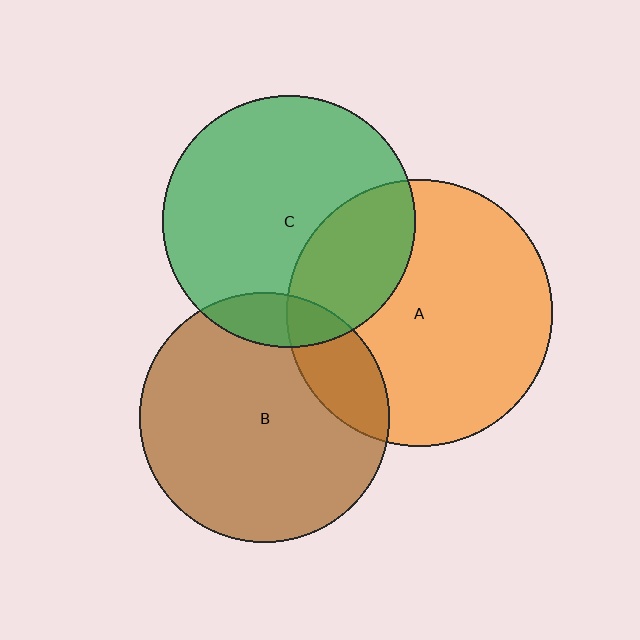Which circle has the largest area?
Circle A (orange).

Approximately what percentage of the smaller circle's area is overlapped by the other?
Approximately 20%.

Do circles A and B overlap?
Yes.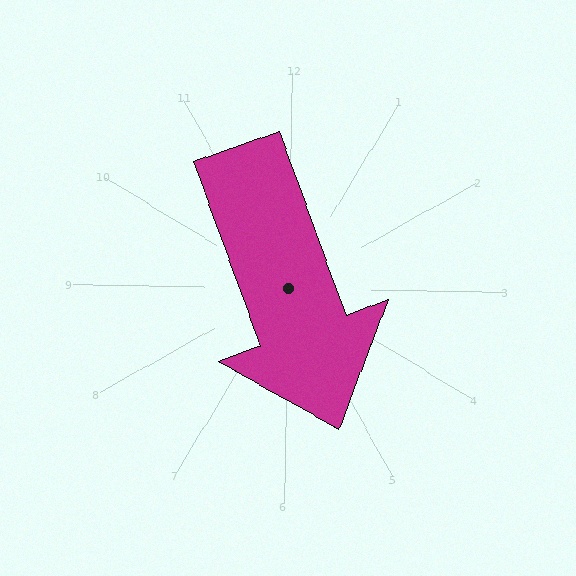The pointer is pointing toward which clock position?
Roughly 5 o'clock.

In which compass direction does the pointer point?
South.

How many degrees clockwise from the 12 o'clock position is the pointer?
Approximately 159 degrees.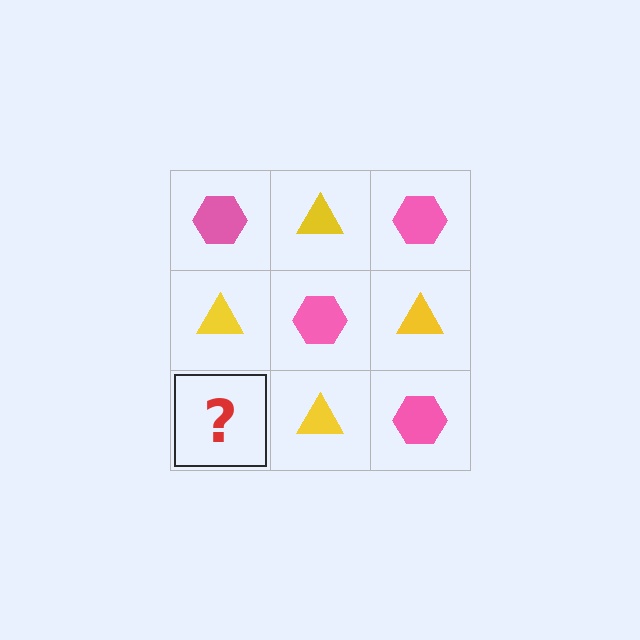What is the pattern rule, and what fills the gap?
The rule is that it alternates pink hexagon and yellow triangle in a checkerboard pattern. The gap should be filled with a pink hexagon.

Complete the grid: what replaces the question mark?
The question mark should be replaced with a pink hexagon.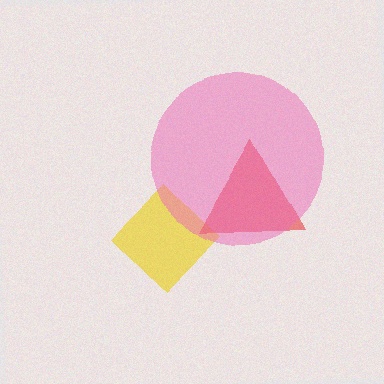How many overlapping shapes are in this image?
There are 3 overlapping shapes in the image.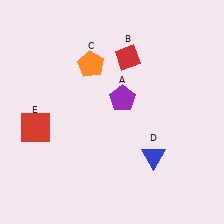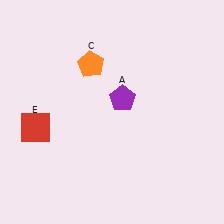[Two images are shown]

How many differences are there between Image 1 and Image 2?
There are 2 differences between the two images.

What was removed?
The red diamond (B), the blue triangle (D) were removed in Image 2.